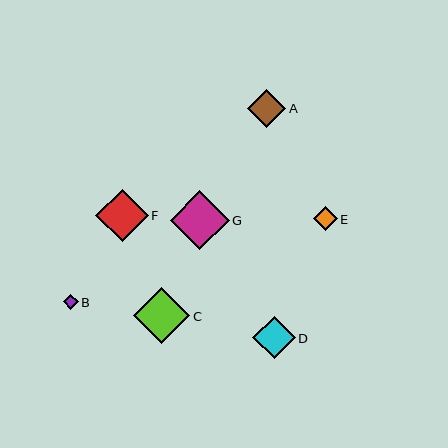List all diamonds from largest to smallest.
From largest to smallest: G, C, F, D, A, E, B.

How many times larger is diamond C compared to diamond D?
Diamond C is approximately 1.3 times the size of diamond D.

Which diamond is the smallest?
Diamond B is the smallest with a size of approximately 15 pixels.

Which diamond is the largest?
Diamond G is the largest with a size of approximately 59 pixels.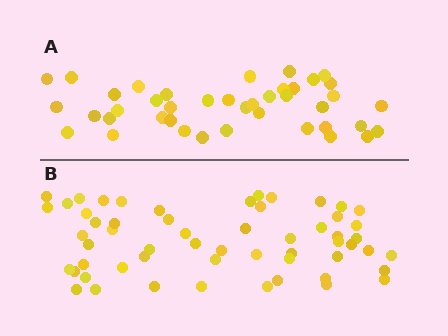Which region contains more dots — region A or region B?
Region B (the bottom region) has more dots.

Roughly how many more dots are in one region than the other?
Region B has approximately 15 more dots than region A.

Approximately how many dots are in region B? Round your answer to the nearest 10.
About 60 dots. (The exact count is 57, which rounds to 60.)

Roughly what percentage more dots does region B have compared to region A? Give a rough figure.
About 40% more.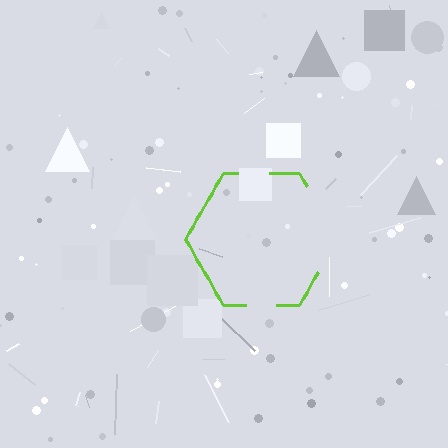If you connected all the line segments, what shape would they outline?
They would outline a hexagon.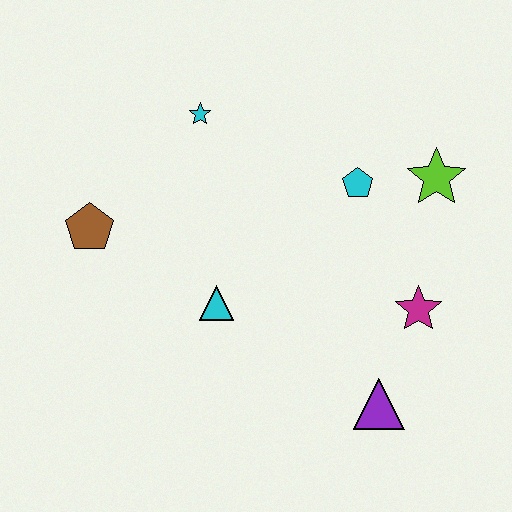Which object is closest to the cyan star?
The brown pentagon is closest to the cyan star.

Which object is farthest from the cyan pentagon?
The brown pentagon is farthest from the cyan pentagon.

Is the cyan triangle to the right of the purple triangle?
No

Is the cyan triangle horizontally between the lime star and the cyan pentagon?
No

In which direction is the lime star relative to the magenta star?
The lime star is above the magenta star.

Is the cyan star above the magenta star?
Yes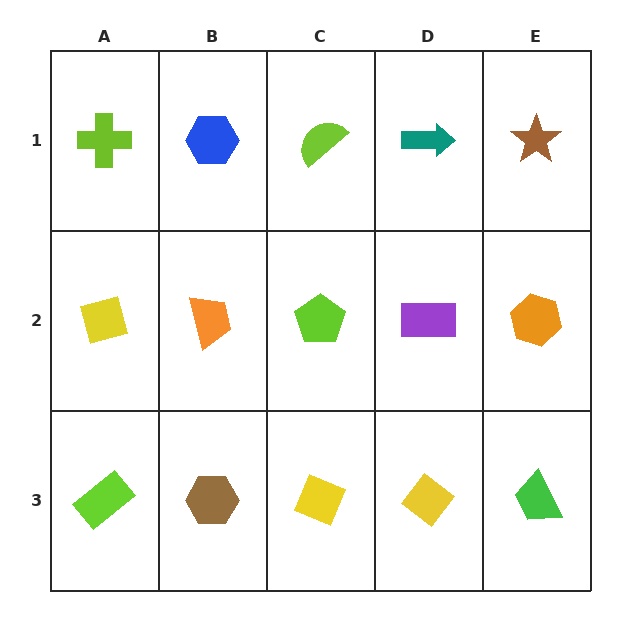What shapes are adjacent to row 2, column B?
A blue hexagon (row 1, column B), a brown hexagon (row 3, column B), a yellow square (row 2, column A), a lime pentagon (row 2, column C).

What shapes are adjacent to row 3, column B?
An orange trapezoid (row 2, column B), a lime rectangle (row 3, column A), a yellow diamond (row 3, column C).